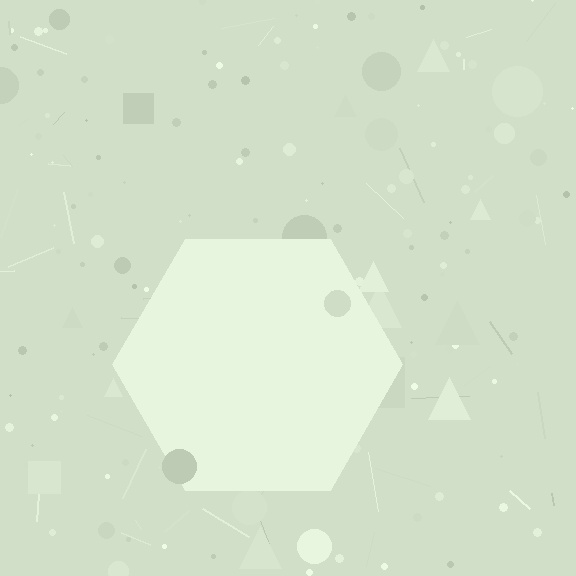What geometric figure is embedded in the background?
A hexagon is embedded in the background.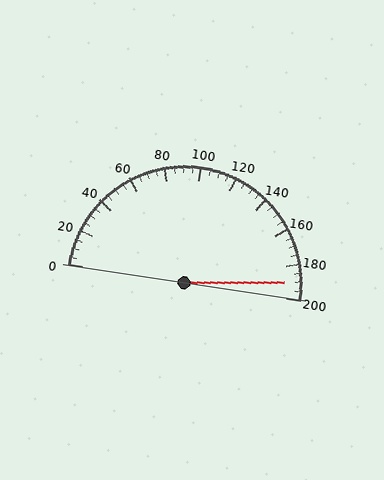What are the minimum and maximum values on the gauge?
The gauge ranges from 0 to 200.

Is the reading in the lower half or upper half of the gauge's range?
The reading is in the upper half of the range (0 to 200).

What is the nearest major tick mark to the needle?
The nearest major tick mark is 200.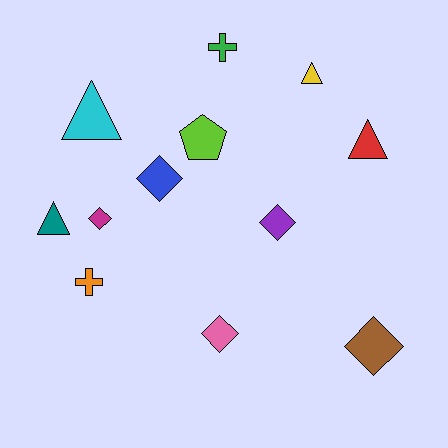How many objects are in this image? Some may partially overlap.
There are 12 objects.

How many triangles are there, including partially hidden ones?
There are 4 triangles.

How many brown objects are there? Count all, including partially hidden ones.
There is 1 brown object.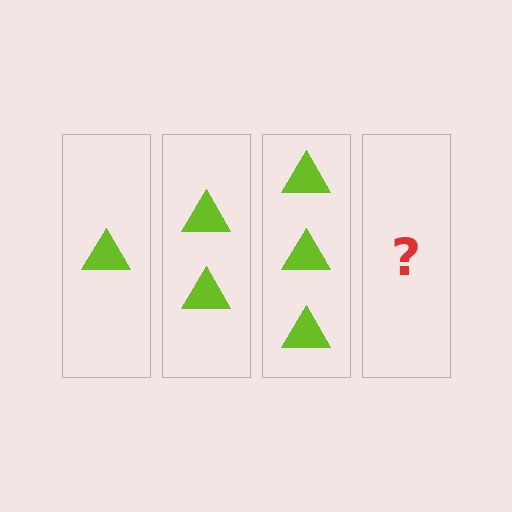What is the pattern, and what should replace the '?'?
The pattern is that each step adds one more triangle. The '?' should be 4 triangles.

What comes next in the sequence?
The next element should be 4 triangles.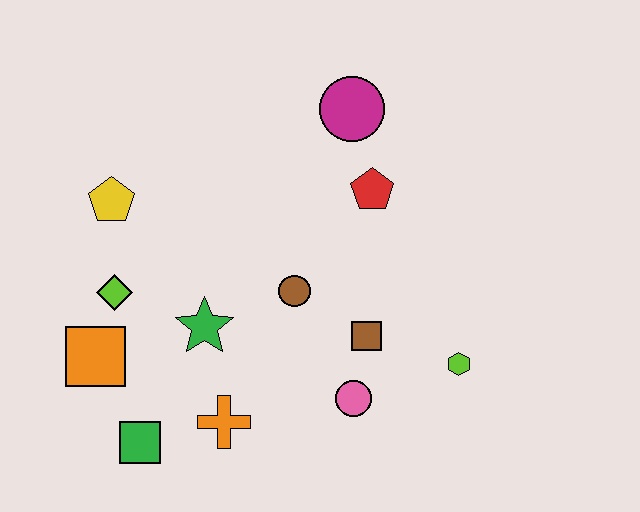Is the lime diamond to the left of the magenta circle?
Yes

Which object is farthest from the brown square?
The yellow pentagon is farthest from the brown square.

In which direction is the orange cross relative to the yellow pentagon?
The orange cross is below the yellow pentagon.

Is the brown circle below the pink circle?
No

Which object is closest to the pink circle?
The brown square is closest to the pink circle.